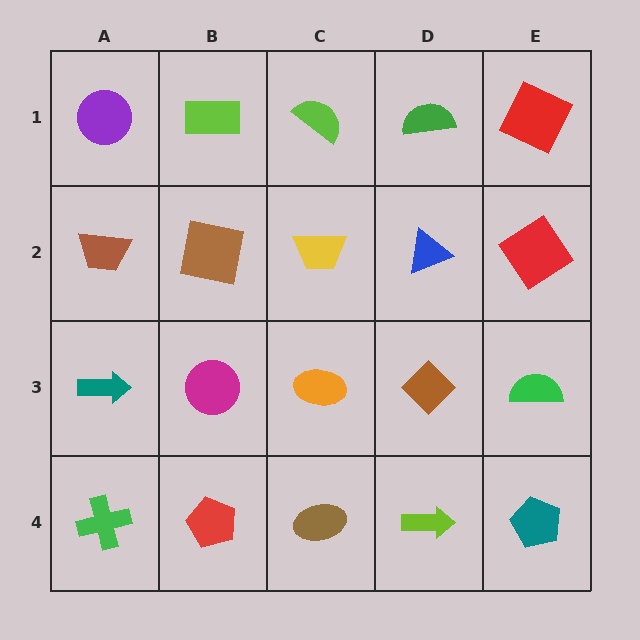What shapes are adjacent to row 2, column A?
A purple circle (row 1, column A), a teal arrow (row 3, column A), a brown square (row 2, column B).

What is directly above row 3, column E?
A red diamond.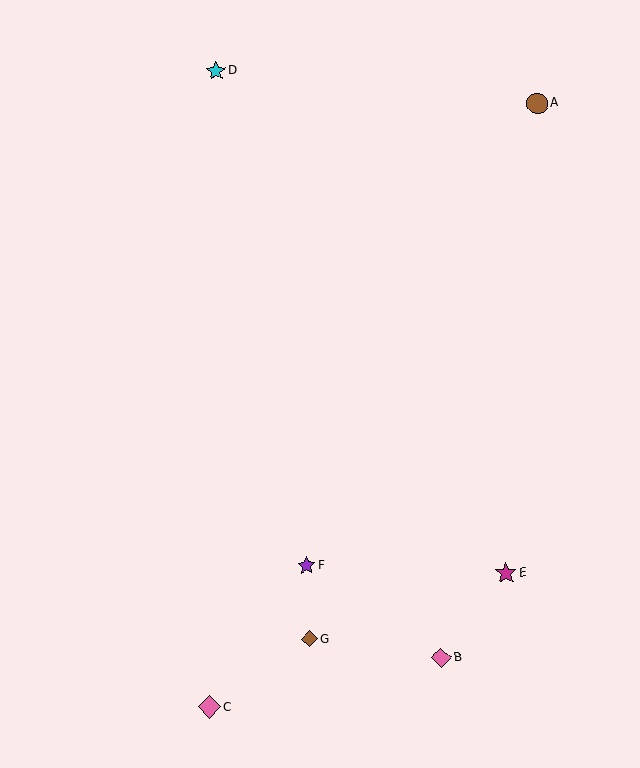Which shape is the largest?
The pink diamond (labeled C) is the largest.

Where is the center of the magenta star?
The center of the magenta star is at (506, 573).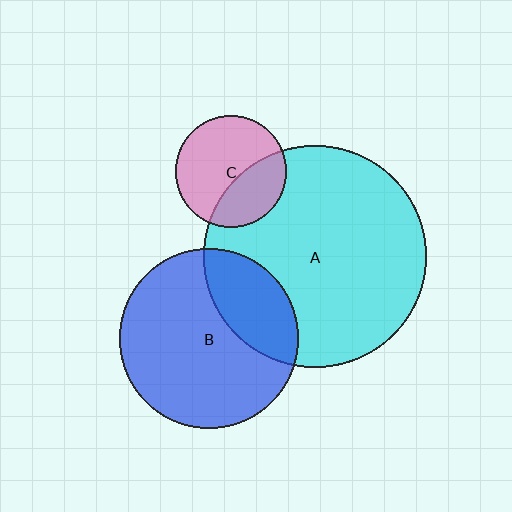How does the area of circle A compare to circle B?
Approximately 1.5 times.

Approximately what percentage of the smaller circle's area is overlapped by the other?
Approximately 25%.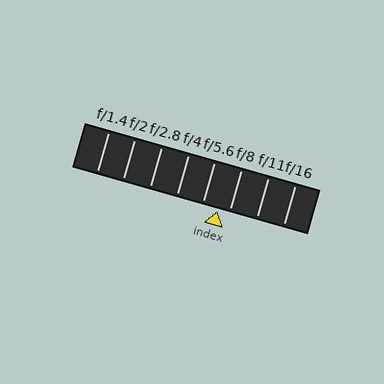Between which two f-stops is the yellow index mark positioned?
The index mark is between f/5.6 and f/8.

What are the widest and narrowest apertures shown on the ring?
The widest aperture shown is f/1.4 and the narrowest is f/16.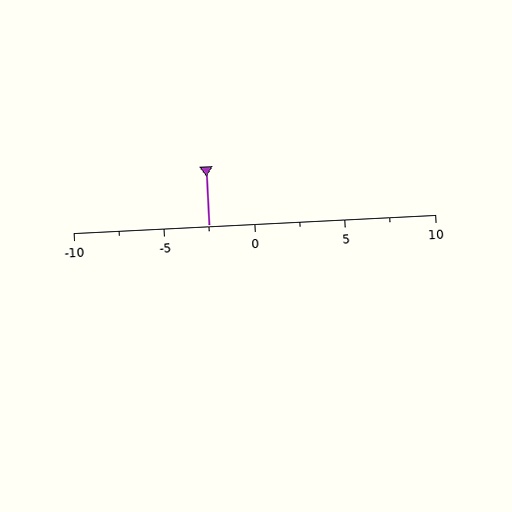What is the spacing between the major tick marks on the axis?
The major ticks are spaced 5 apart.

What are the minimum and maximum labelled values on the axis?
The axis runs from -10 to 10.